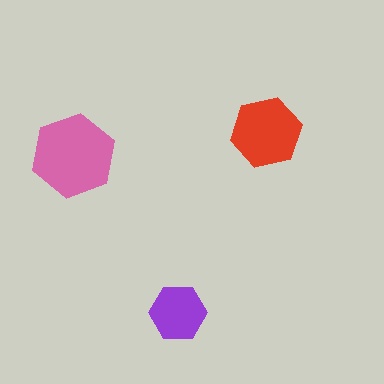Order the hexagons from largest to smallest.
the pink one, the red one, the purple one.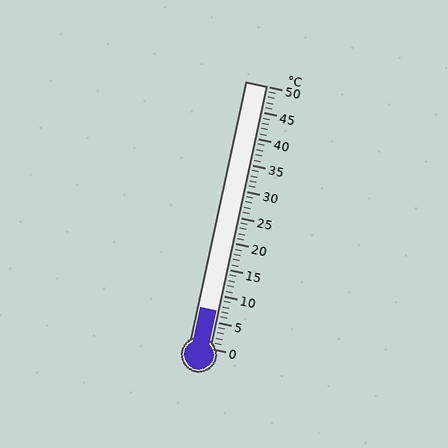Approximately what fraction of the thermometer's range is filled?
The thermometer is filled to approximately 15% of its range.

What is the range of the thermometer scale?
The thermometer scale ranges from 0°C to 50°C.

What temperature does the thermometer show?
The thermometer shows approximately 7°C.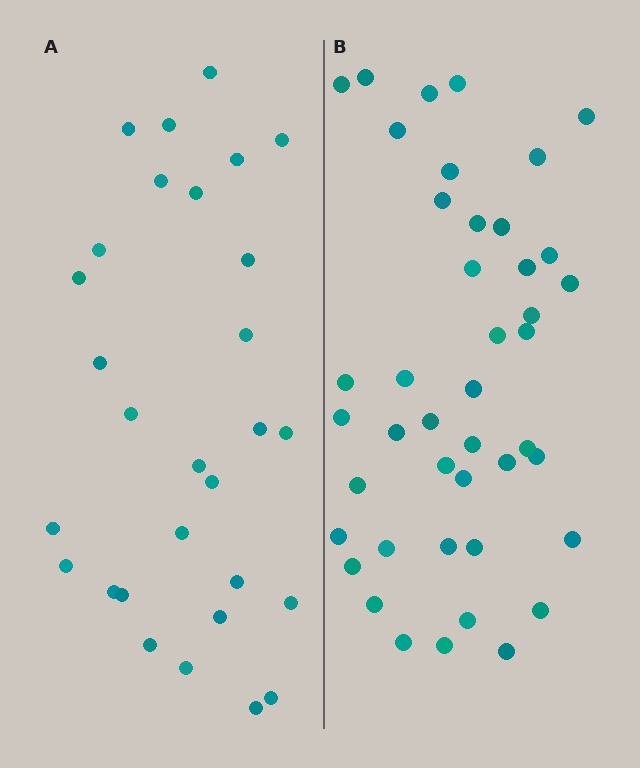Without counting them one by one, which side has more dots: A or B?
Region B (the right region) has more dots.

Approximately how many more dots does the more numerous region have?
Region B has approximately 15 more dots than region A.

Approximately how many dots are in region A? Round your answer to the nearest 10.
About 30 dots. (The exact count is 29, which rounds to 30.)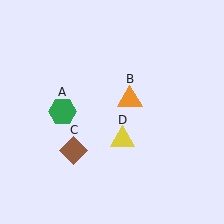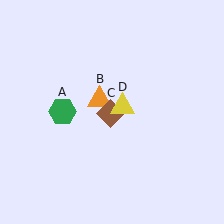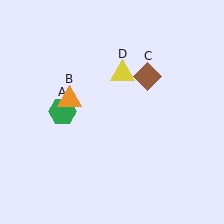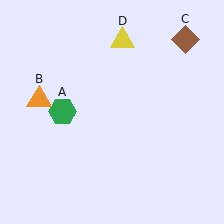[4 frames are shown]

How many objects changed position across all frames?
3 objects changed position: orange triangle (object B), brown diamond (object C), yellow triangle (object D).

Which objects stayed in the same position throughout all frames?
Green hexagon (object A) remained stationary.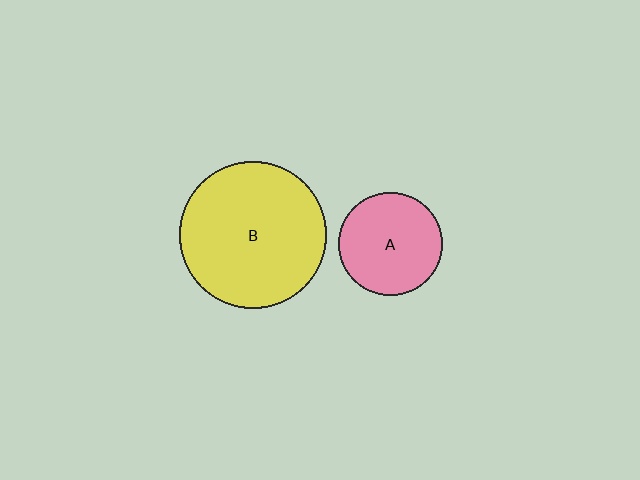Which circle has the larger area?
Circle B (yellow).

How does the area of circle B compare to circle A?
Approximately 2.0 times.